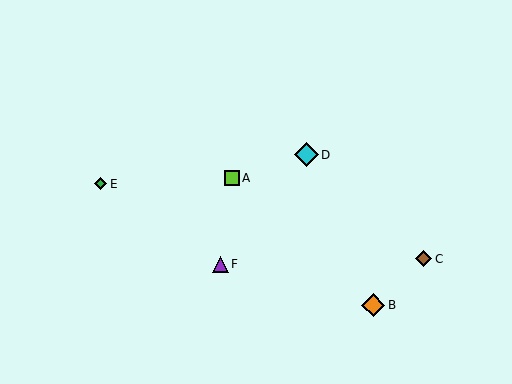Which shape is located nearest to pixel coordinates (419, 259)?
The brown diamond (labeled C) at (423, 259) is nearest to that location.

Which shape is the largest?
The cyan diamond (labeled D) is the largest.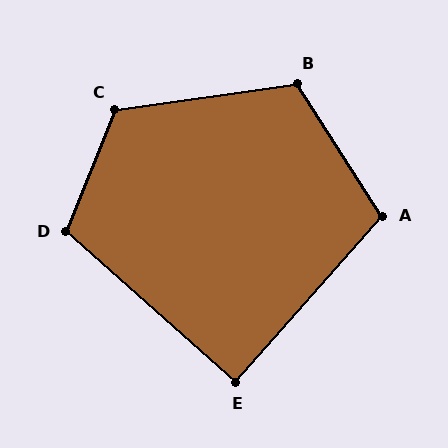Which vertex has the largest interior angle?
C, at approximately 120 degrees.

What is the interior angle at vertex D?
Approximately 110 degrees (obtuse).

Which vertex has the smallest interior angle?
E, at approximately 90 degrees.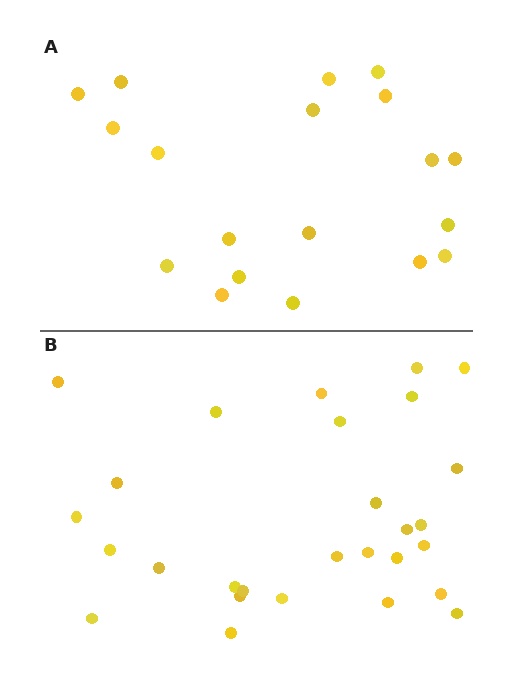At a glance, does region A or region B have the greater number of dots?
Region B (the bottom region) has more dots.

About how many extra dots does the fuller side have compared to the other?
Region B has roughly 8 or so more dots than region A.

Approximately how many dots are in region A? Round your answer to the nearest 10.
About 20 dots. (The exact count is 19, which rounds to 20.)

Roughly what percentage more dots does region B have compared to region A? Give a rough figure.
About 45% more.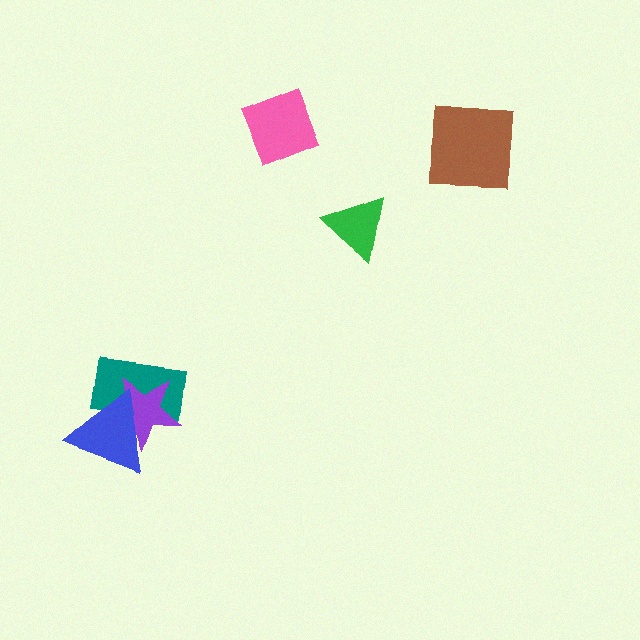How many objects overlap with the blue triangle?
2 objects overlap with the blue triangle.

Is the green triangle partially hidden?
No, no other shape covers it.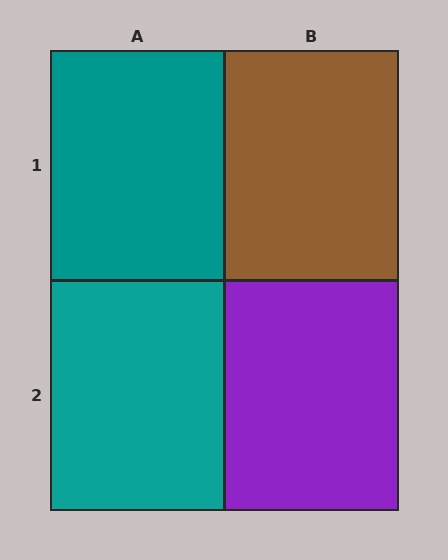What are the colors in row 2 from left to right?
Teal, purple.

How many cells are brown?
1 cell is brown.